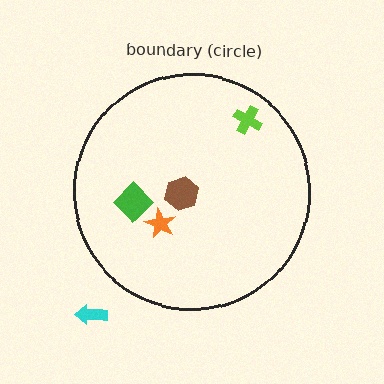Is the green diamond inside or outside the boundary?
Inside.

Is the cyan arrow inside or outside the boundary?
Outside.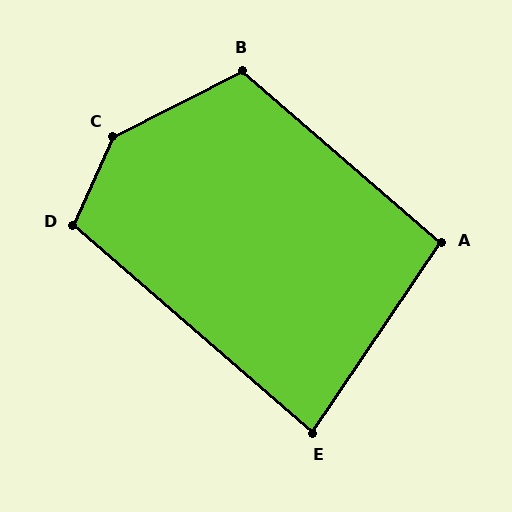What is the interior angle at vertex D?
Approximately 106 degrees (obtuse).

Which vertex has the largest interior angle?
C, at approximately 142 degrees.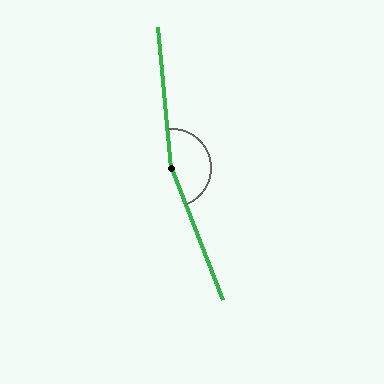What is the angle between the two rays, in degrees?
Approximately 164 degrees.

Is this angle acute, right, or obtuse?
It is obtuse.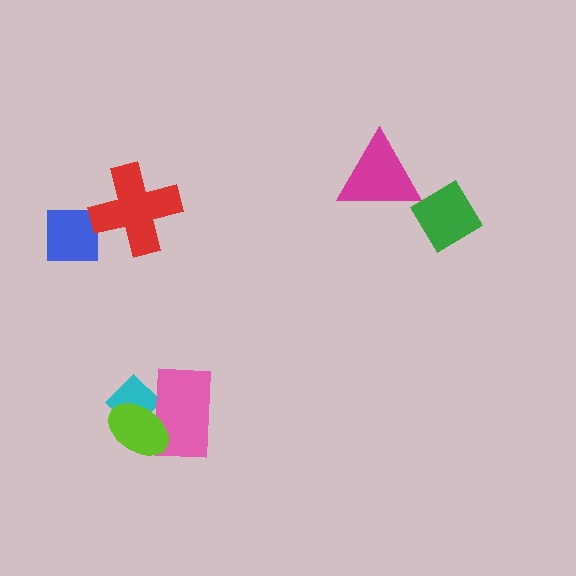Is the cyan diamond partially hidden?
Yes, it is partially covered by another shape.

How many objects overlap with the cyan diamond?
2 objects overlap with the cyan diamond.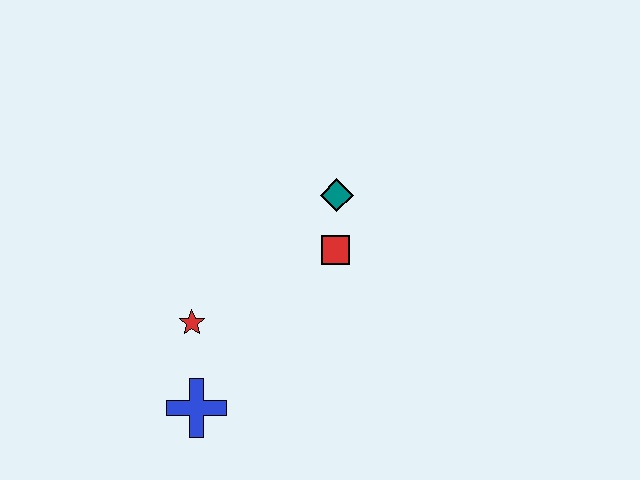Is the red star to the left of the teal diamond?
Yes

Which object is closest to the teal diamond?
The red square is closest to the teal diamond.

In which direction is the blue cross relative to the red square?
The blue cross is below the red square.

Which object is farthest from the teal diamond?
The blue cross is farthest from the teal diamond.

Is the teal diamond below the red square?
No